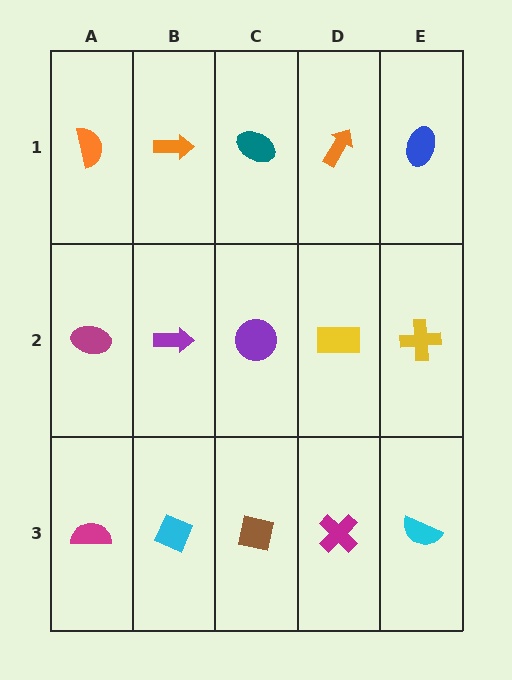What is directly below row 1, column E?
A yellow cross.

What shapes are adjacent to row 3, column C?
A purple circle (row 2, column C), a cyan diamond (row 3, column B), a magenta cross (row 3, column D).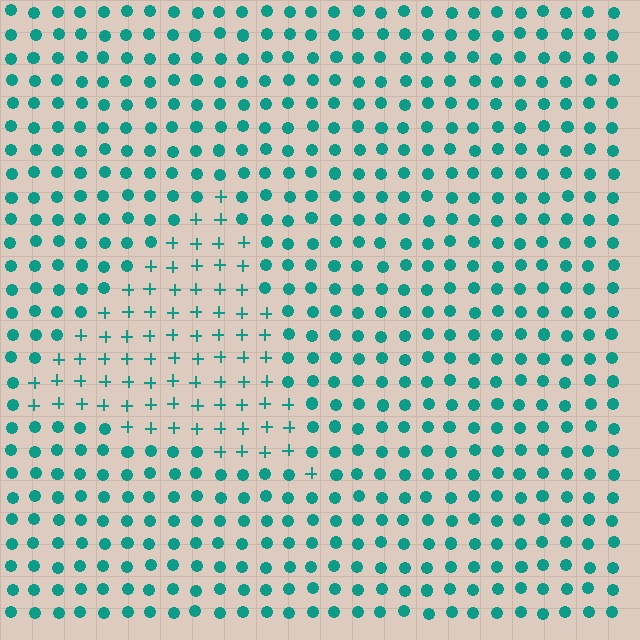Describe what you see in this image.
The image is filled with small teal elements arranged in a uniform grid. A triangle-shaped region contains plus signs, while the surrounding area contains circles. The boundary is defined purely by the change in element shape.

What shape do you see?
I see a triangle.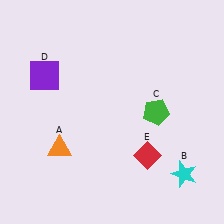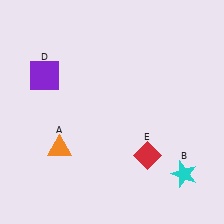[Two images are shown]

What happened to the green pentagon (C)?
The green pentagon (C) was removed in Image 2. It was in the top-right area of Image 1.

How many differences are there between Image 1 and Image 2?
There is 1 difference between the two images.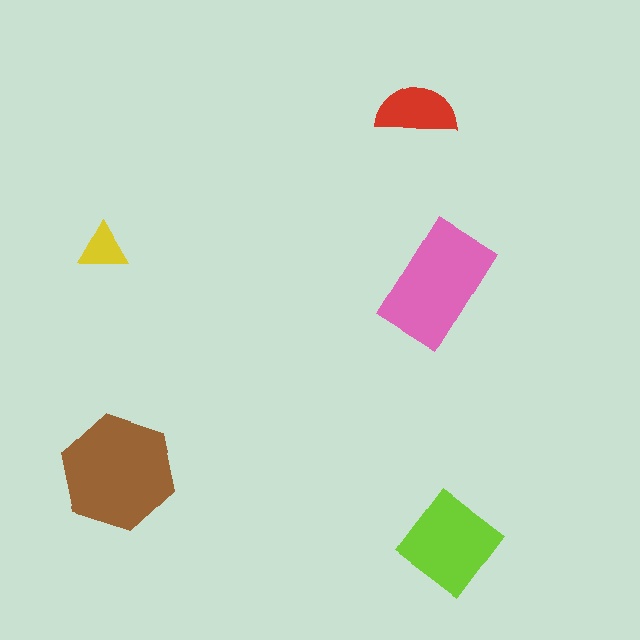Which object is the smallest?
The yellow triangle.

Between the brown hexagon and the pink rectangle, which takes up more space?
The brown hexagon.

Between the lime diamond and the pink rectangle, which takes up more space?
The pink rectangle.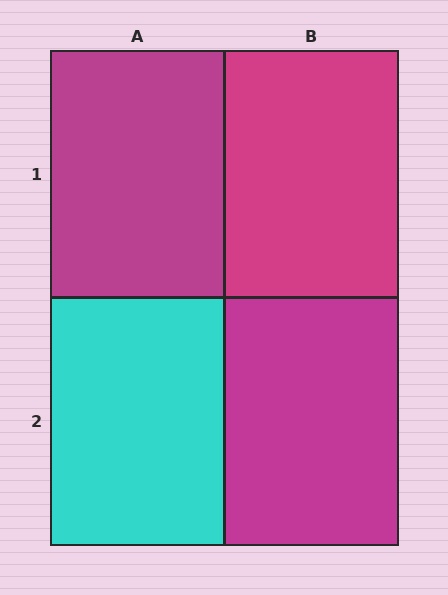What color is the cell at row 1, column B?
Magenta.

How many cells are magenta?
3 cells are magenta.